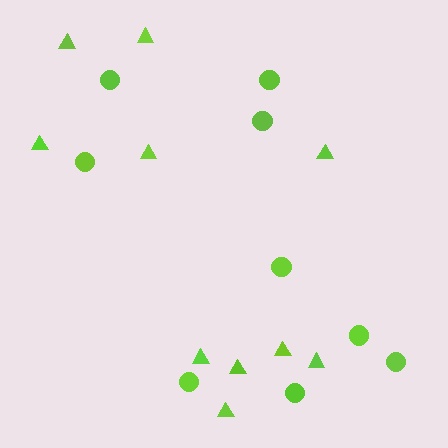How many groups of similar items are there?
There are 2 groups: one group of triangles (10) and one group of circles (9).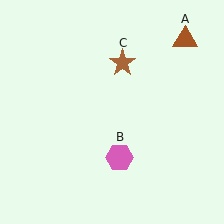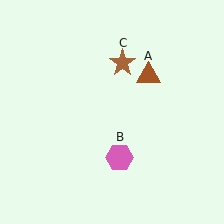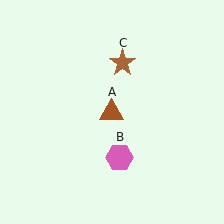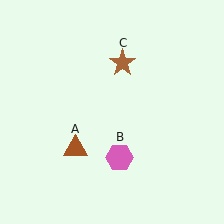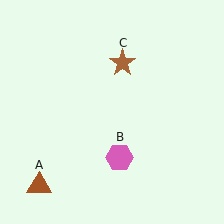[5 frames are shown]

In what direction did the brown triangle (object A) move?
The brown triangle (object A) moved down and to the left.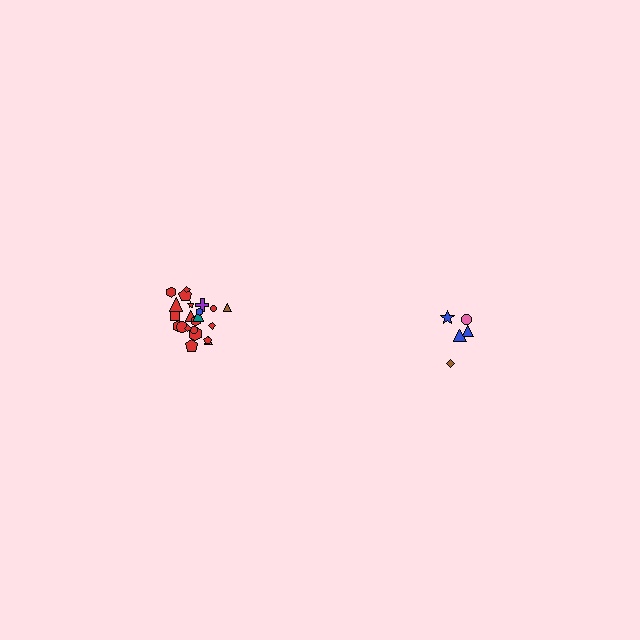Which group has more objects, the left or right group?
The left group.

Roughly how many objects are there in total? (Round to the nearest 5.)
Roughly 25 objects in total.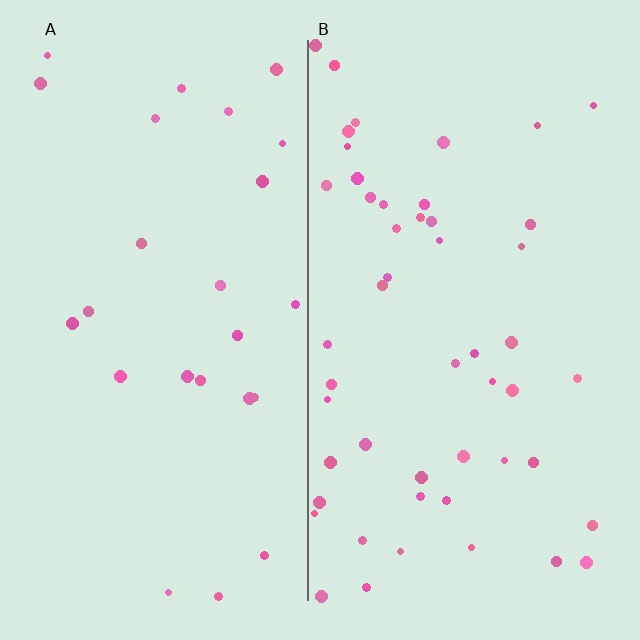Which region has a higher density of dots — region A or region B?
B (the right).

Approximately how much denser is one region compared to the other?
Approximately 2.0× — region B over region A.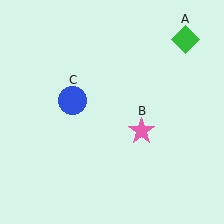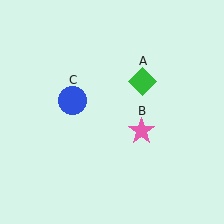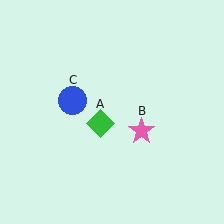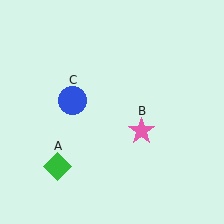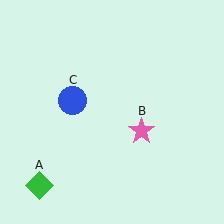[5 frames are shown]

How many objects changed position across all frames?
1 object changed position: green diamond (object A).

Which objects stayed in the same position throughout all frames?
Pink star (object B) and blue circle (object C) remained stationary.